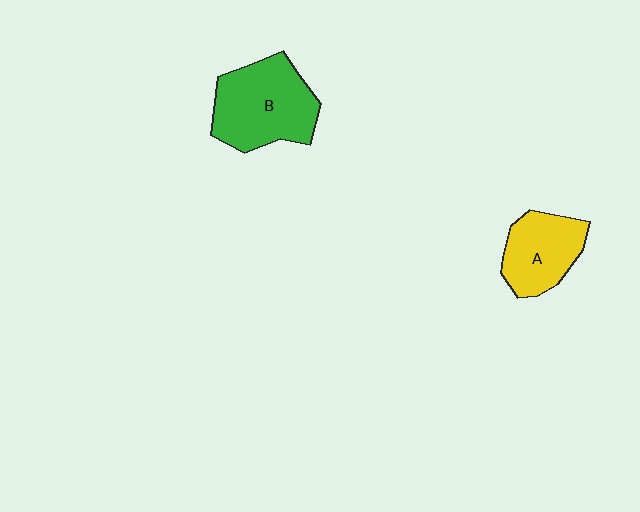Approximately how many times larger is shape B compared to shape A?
Approximately 1.4 times.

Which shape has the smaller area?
Shape A (yellow).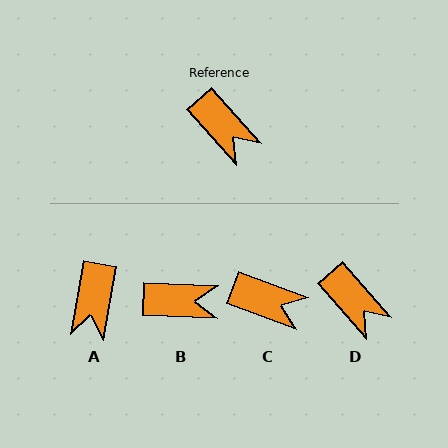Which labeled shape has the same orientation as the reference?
D.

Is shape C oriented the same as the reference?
No, it is off by about 28 degrees.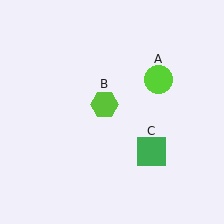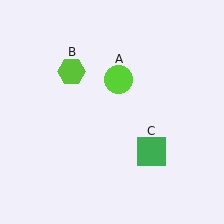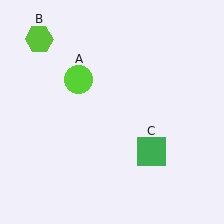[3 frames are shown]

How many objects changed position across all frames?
2 objects changed position: lime circle (object A), lime hexagon (object B).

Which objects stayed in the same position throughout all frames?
Green square (object C) remained stationary.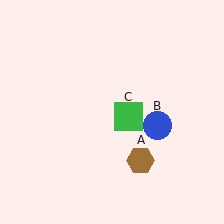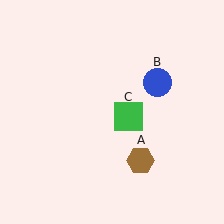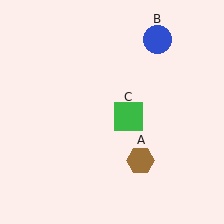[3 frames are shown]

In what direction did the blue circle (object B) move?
The blue circle (object B) moved up.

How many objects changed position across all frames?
1 object changed position: blue circle (object B).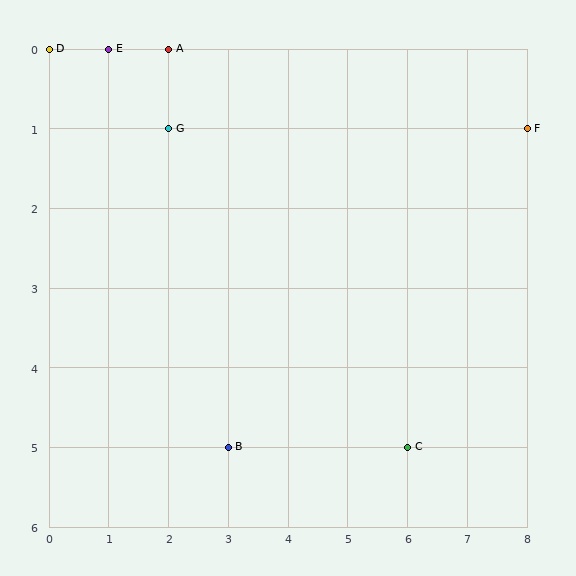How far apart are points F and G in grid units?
Points F and G are 6 columns apart.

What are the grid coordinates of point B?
Point B is at grid coordinates (3, 5).